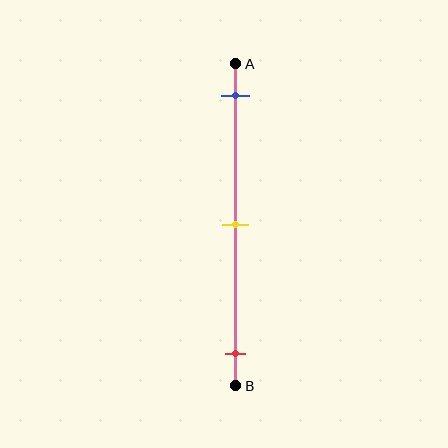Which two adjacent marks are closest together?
The blue and yellow marks are the closest adjacent pair.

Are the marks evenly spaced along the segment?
Yes, the marks are approximately evenly spaced.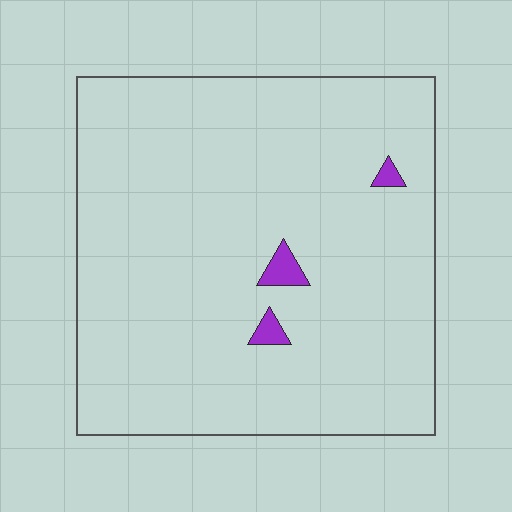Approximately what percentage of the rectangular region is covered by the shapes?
Approximately 0%.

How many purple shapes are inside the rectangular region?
3.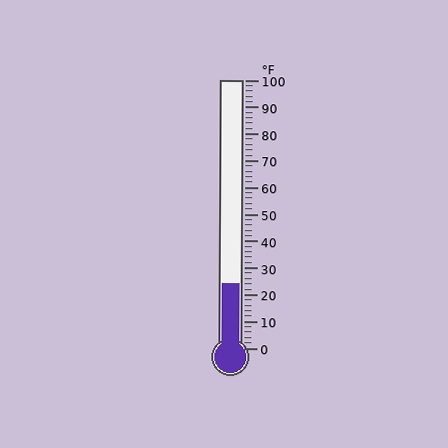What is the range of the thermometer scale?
The thermometer scale ranges from 0°F to 100°F.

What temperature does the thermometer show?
The thermometer shows approximately 24°F.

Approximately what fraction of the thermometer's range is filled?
The thermometer is filled to approximately 25% of its range.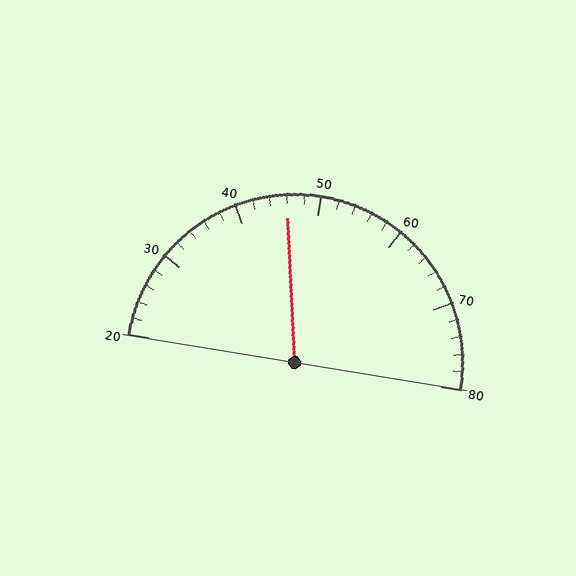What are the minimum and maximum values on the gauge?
The gauge ranges from 20 to 80.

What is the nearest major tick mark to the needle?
The nearest major tick mark is 50.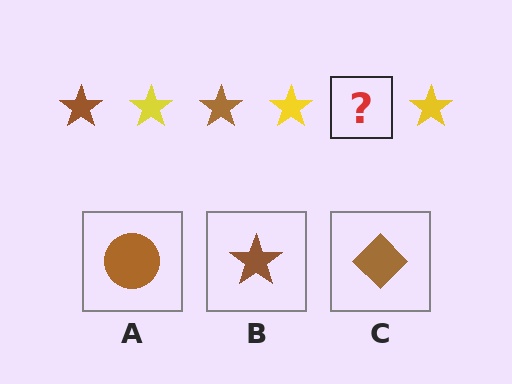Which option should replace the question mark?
Option B.